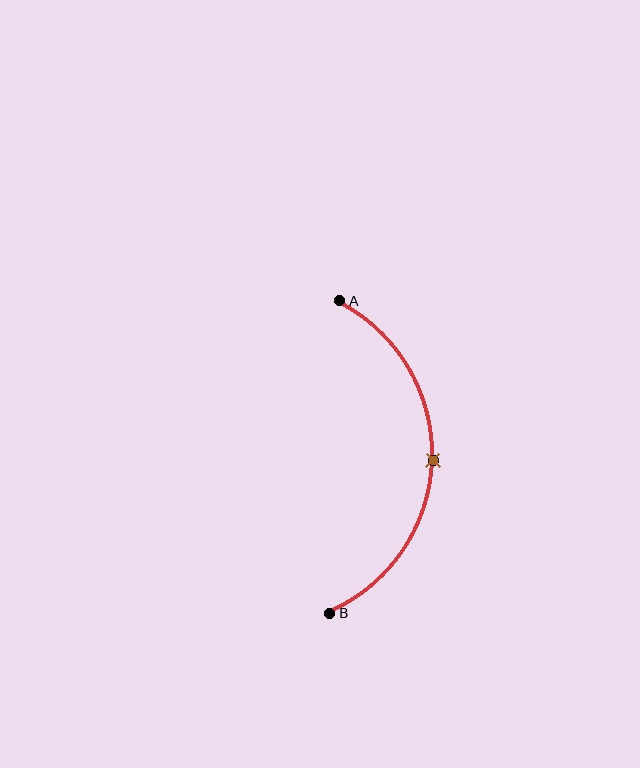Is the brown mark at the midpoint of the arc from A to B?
Yes. The brown mark lies on the arc at equal arc-length from both A and B — it is the arc midpoint.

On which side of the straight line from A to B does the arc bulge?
The arc bulges to the right of the straight line connecting A and B.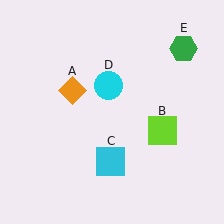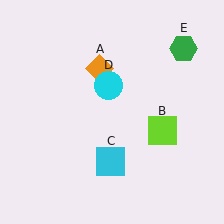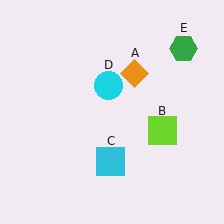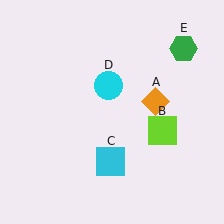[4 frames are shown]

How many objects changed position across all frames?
1 object changed position: orange diamond (object A).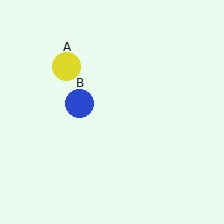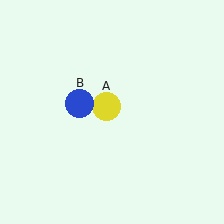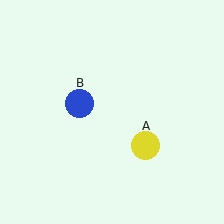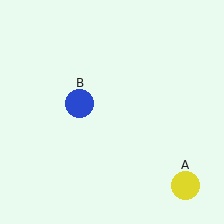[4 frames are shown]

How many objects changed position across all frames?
1 object changed position: yellow circle (object A).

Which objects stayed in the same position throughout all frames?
Blue circle (object B) remained stationary.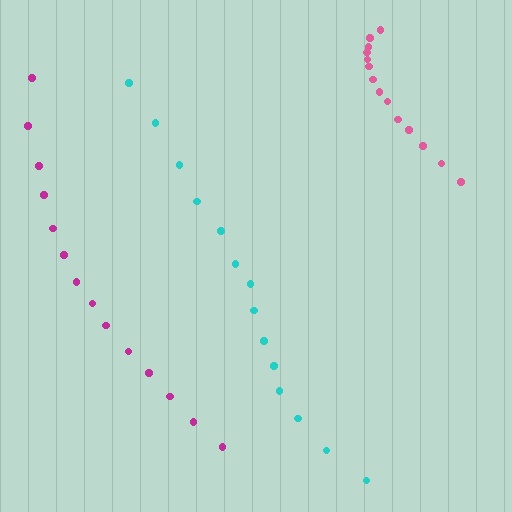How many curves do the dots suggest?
There are 3 distinct paths.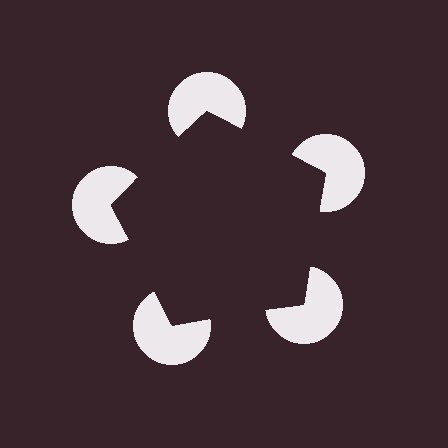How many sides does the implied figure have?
5 sides.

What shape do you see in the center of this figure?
An illusory pentagon — its edges are inferred from the aligned wedge cuts in the pac-man discs, not physically drawn.